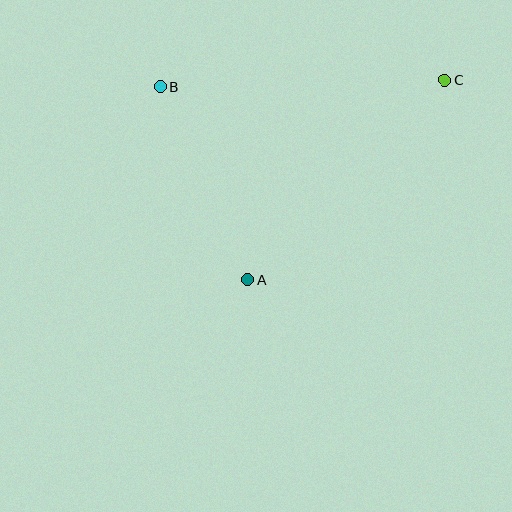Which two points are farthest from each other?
Points B and C are farthest from each other.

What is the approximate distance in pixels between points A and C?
The distance between A and C is approximately 281 pixels.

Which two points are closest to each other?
Points A and B are closest to each other.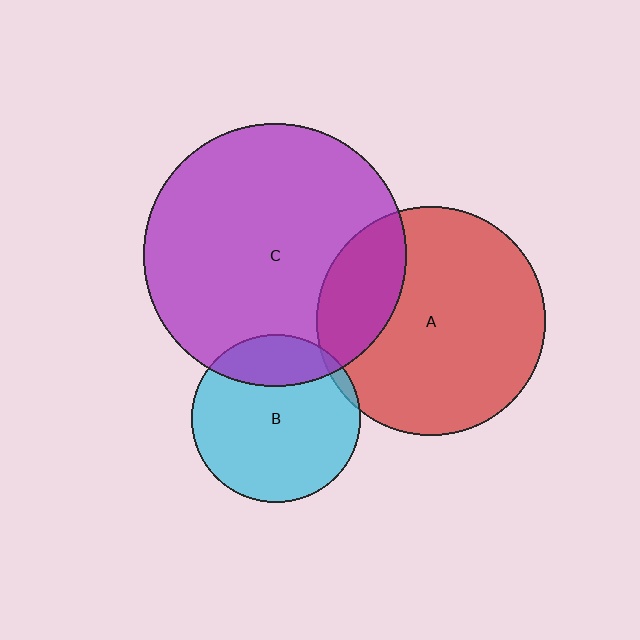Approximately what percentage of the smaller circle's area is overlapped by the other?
Approximately 5%.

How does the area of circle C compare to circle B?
Approximately 2.4 times.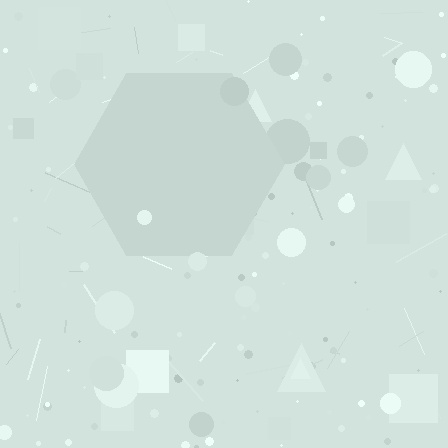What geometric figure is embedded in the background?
A hexagon is embedded in the background.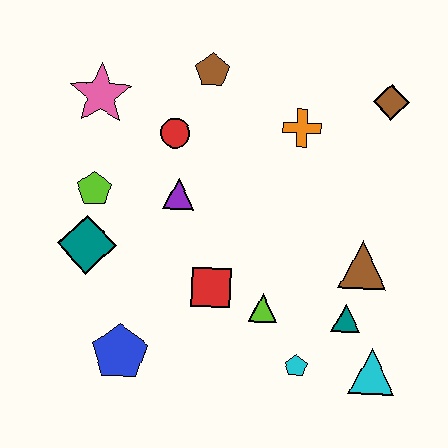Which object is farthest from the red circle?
The cyan triangle is farthest from the red circle.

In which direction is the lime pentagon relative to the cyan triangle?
The lime pentagon is to the left of the cyan triangle.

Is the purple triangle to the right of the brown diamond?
No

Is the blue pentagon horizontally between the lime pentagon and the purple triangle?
Yes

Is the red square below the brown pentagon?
Yes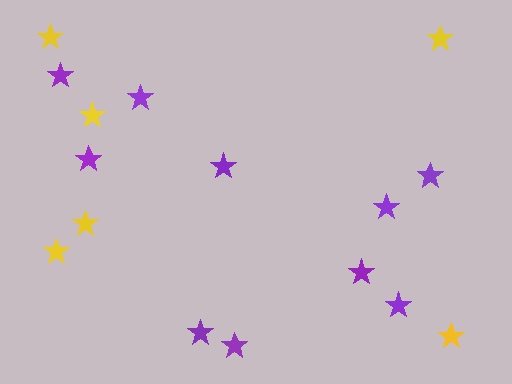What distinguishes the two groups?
There are 2 groups: one group of purple stars (10) and one group of yellow stars (6).